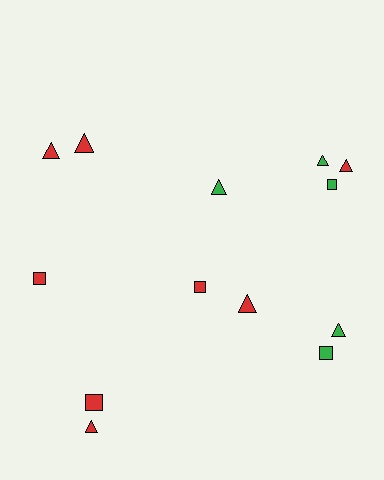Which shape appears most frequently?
Triangle, with 8 objects.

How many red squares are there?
There are 3 red squares.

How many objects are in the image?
There are 13 objects.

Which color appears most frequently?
Red, with 8 objects.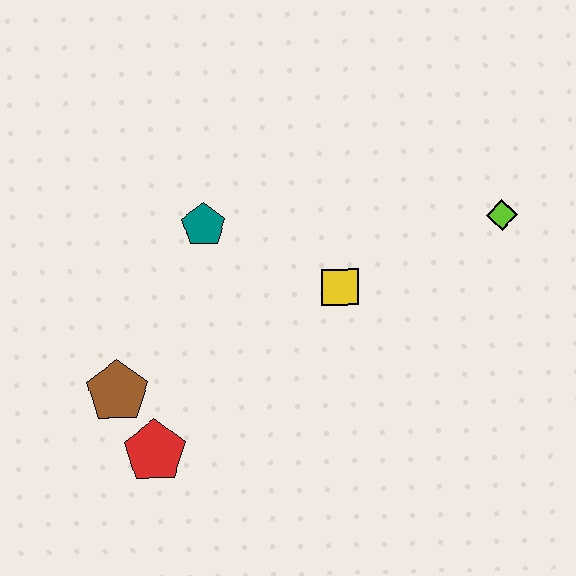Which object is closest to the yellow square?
The teal pentagon is closest to the yellow square.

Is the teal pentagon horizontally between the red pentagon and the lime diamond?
Yes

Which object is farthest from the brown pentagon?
The lime diamond is farthest from the brown pentagon.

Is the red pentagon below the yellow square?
Yes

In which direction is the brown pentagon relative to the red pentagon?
The brown pentagon is above the red pentagon.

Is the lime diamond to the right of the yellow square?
Yes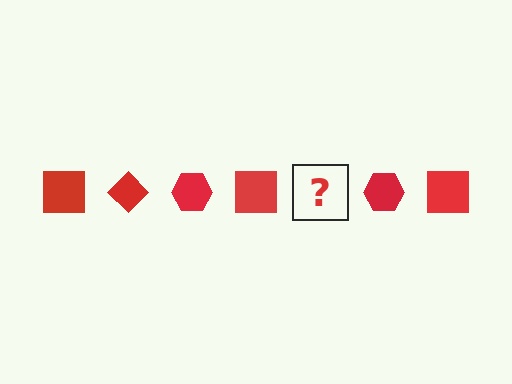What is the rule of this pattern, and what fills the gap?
The rule is that the pattern cycles through square, diamond, hexagon shapes in red. The gap should be filled with a red diamond.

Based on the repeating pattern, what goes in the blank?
The blank should be a red diamond.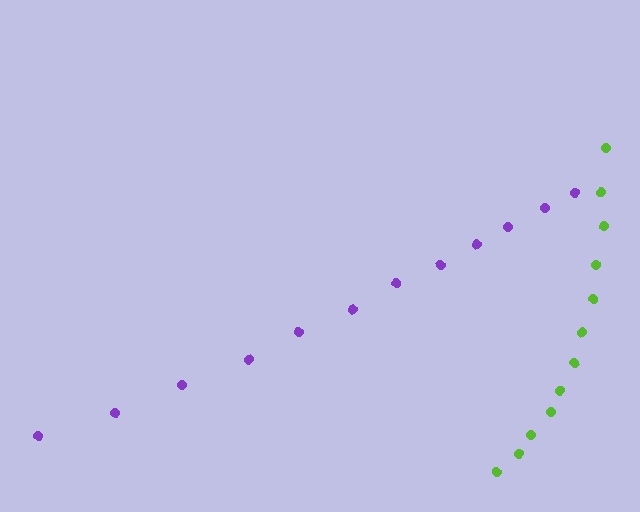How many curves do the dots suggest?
There are 2 distinct paths.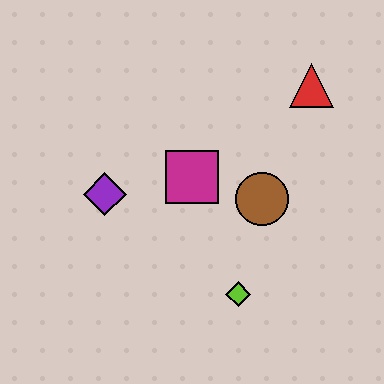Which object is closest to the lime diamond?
The brown circle is closest to the lime diamond.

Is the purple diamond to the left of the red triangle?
Yes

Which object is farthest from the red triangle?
The purple diamond is farthest from the red triangle.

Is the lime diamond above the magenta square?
No